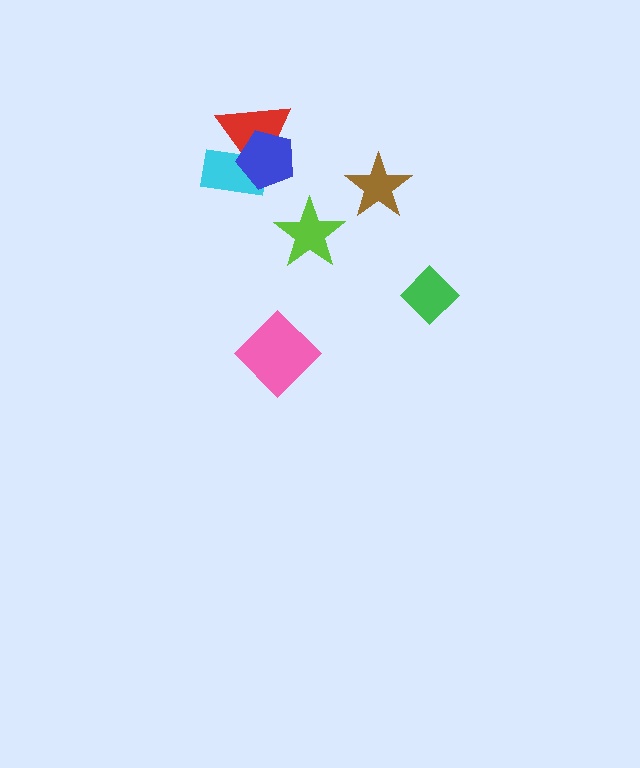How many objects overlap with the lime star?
0 objects overlap with the lime star.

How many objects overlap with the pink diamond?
0 objects overlap with the pink diamond.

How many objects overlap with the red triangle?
2 objects overlap with the red triangle.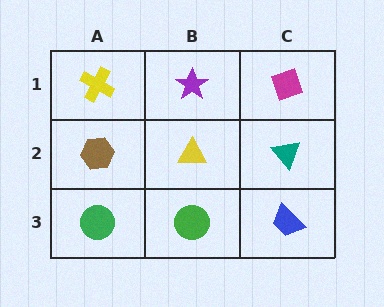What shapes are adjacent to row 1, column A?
A brown hexagon (row 2, column A), a purple star (row 1, column B).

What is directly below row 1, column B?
A yellow triangle.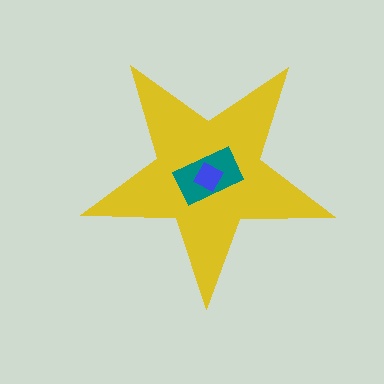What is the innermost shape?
The blue diamond.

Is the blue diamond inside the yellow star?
Yes.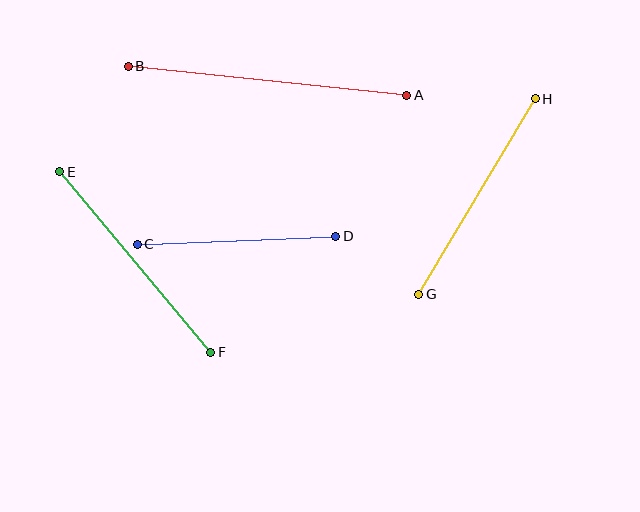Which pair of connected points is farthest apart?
Points A and B are farthest apart.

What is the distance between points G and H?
The distance is approximately 227 pixels.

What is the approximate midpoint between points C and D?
The midpoint is at approximately (237, 240) pixels.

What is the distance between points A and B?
The distance is approximately 280 pixels.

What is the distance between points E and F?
The distance is approximately 236 pixels.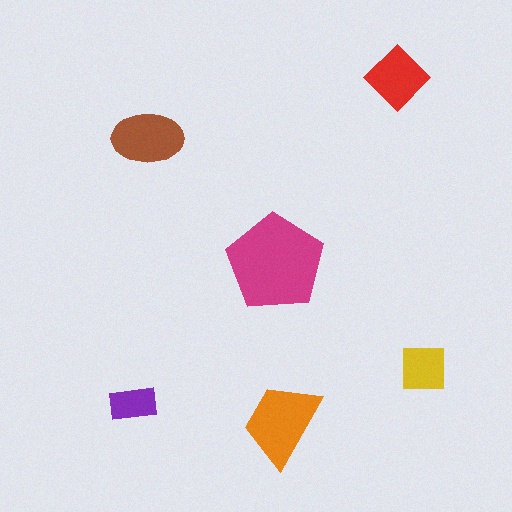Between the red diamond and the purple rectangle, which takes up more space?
The red diamond.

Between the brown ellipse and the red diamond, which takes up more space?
The brown ellipse.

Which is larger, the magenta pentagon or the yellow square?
The magenta pentagon.